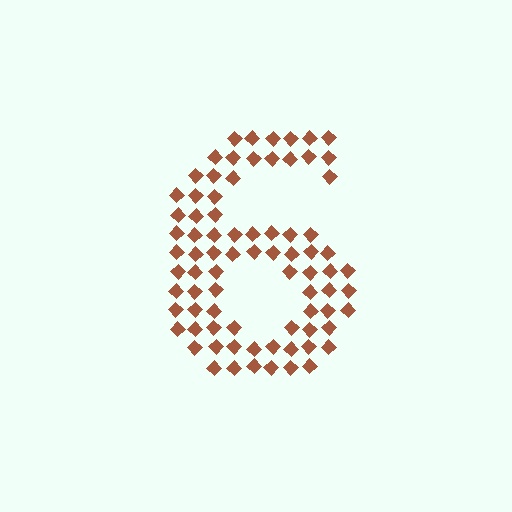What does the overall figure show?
The overall figure shows the digit 6.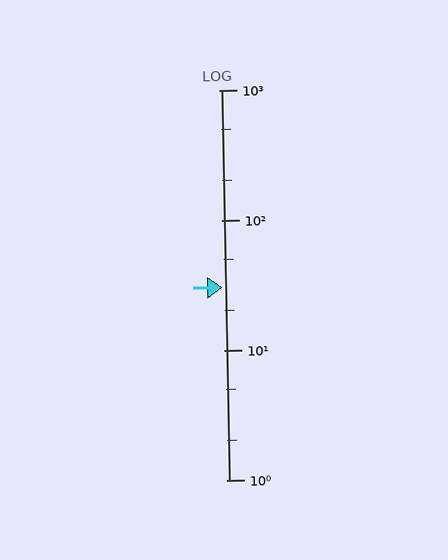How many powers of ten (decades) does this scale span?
The scale spans 3 decades, from 1 to 1000.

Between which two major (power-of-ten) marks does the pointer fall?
The pointer is between 10 and 100.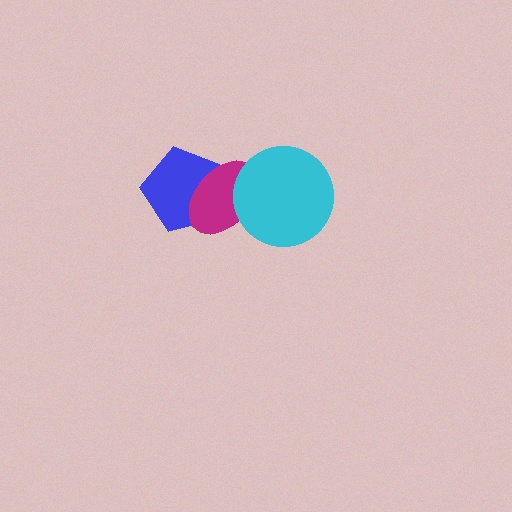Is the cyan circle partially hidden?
No, no other shape covers it.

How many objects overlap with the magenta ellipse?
2 objects overlap with the magenta ellipse.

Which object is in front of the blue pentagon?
The magenta ellipse is in front of the blue pentagon.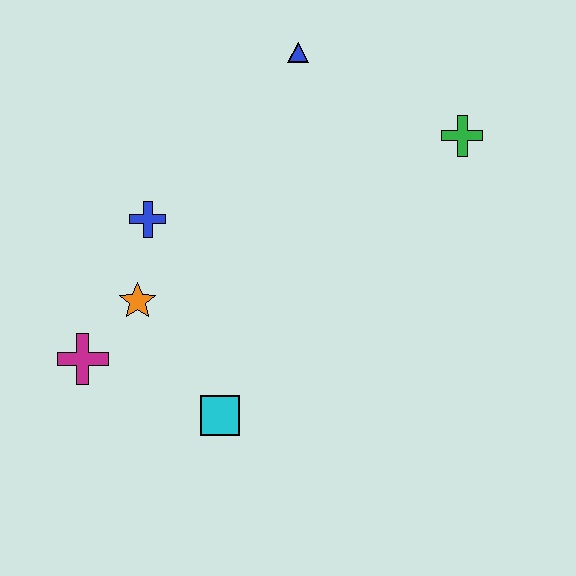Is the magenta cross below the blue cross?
Yes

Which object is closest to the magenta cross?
The orange star is closest to the magenta cross.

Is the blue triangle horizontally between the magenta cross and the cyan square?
No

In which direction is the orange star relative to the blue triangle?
The orange star is below the blue triangle.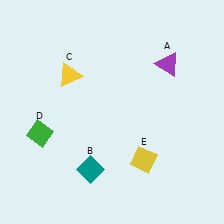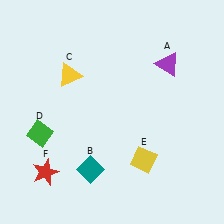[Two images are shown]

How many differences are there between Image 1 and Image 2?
There is 1 difference between the two images.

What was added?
A red star (F) was added in Image 2.